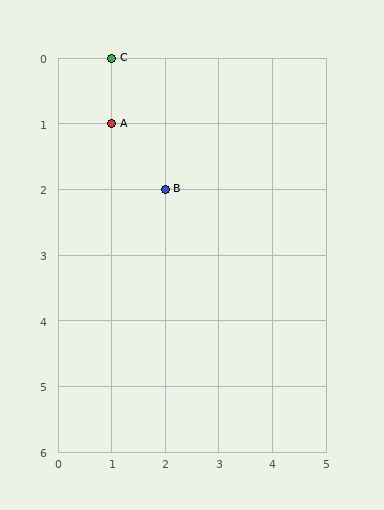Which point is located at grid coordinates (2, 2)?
Point B is at (2, 2).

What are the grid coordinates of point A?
Point A is at grid coordinates (1, 1).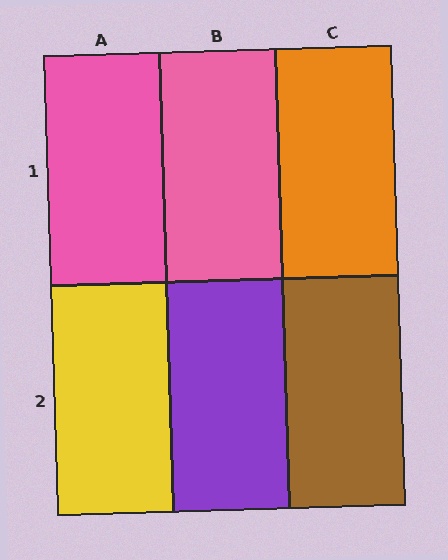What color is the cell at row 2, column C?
Brown.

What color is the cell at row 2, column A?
Yellow.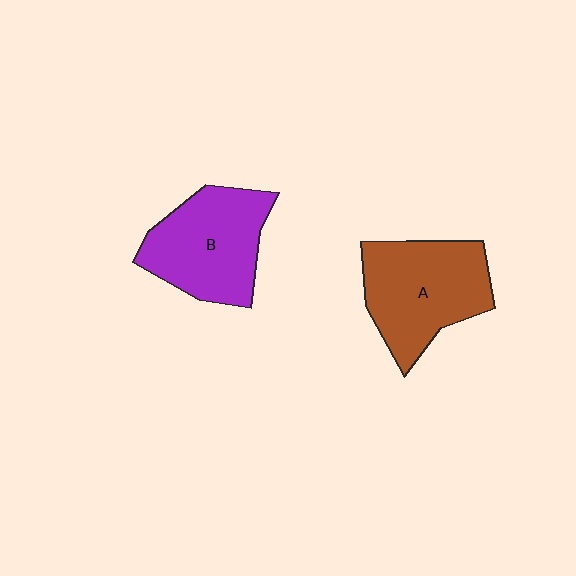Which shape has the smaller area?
Shape B (purple).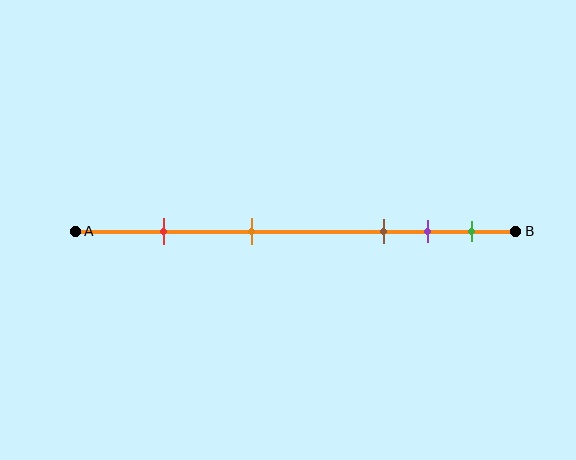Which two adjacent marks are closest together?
The purple and green marks are the closest adjacent pair.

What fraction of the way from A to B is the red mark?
The red mark is approximately 20% (0.2) of the way from A to B.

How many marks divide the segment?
There are 5 marks dividing the segment.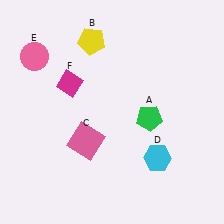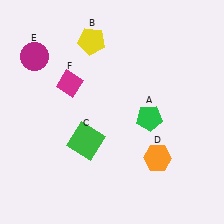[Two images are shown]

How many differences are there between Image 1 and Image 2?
There are 3 differences between the two images.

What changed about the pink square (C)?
In Image 1, C is pink. In Image 2, it changed to green.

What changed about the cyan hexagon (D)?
In Image 1, D is cyan. In Image 2, it changed to orange.